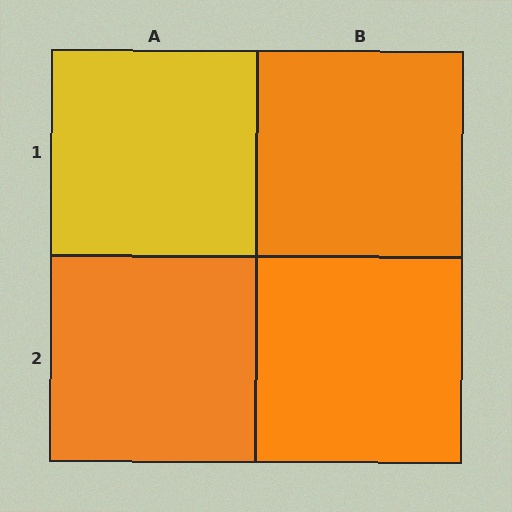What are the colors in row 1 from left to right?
Yellow, orange.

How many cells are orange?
3 cells are orange.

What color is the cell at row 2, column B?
Orange.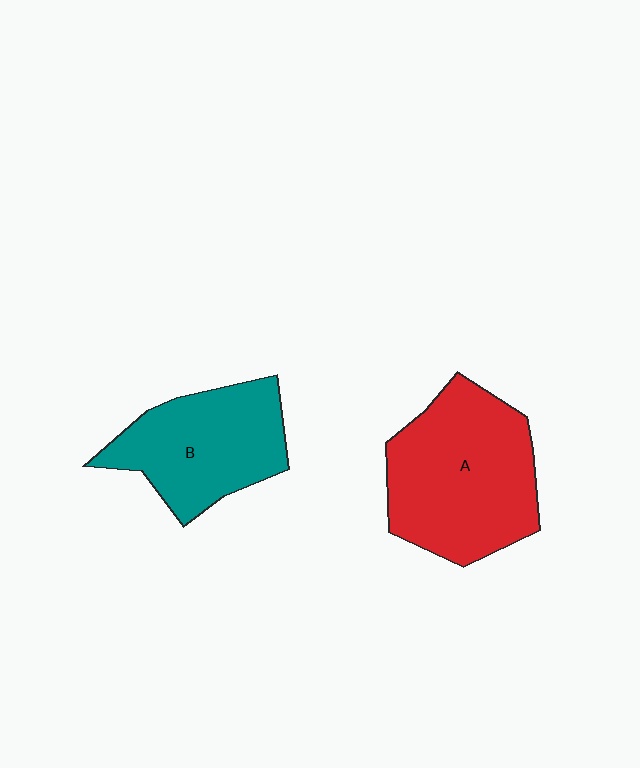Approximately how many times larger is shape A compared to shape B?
Approximately 1.3 times.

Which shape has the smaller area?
Shape B (teal).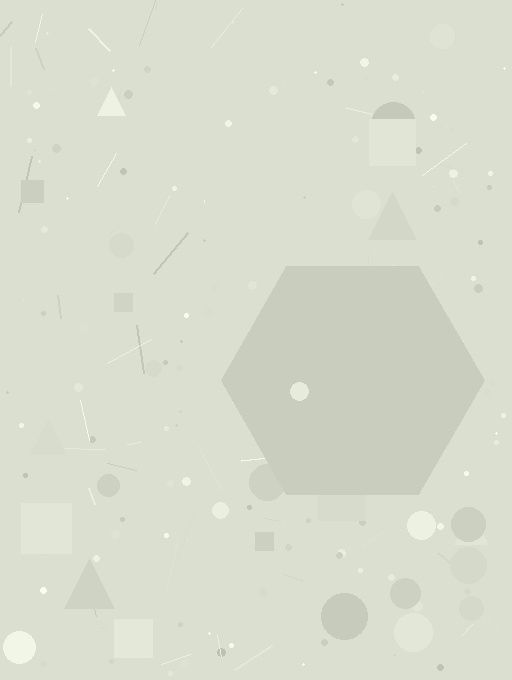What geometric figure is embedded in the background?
A hexagon is embedded in the background.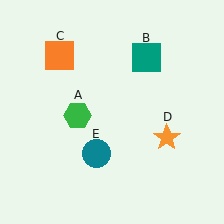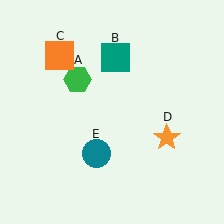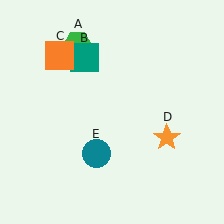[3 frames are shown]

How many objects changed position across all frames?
2 objects changed position: green hexagon (object A), teal square (object B).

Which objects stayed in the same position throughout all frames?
Orange square (object C) and orange star (object D) and teal circle (object E) remained stationary.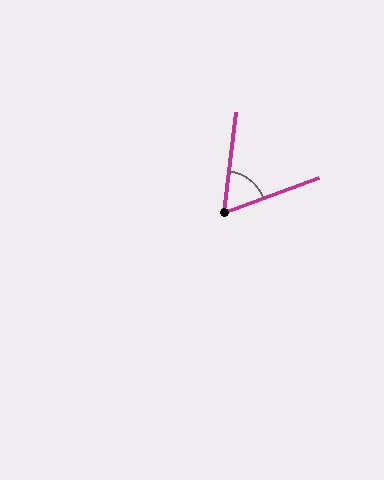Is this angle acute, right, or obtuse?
It is acute.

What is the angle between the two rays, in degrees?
Approximately 63 degrees.